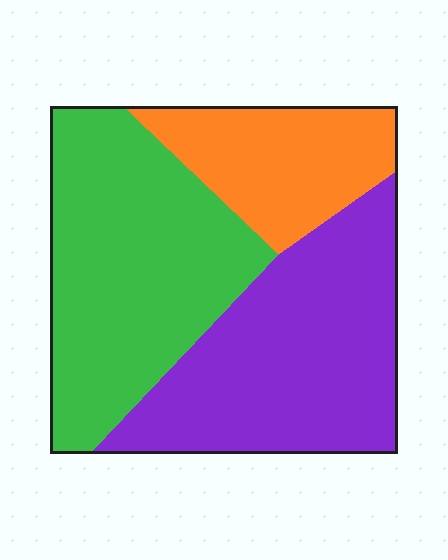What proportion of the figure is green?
Green takes up about two fifths (2/5) of the figure.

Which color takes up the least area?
Orange, at roughly 20%.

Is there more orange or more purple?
Purple.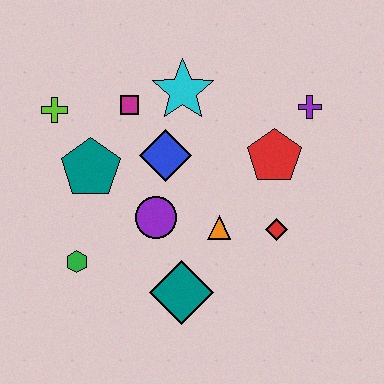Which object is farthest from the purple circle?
The purple cross is farthest from the purple circle.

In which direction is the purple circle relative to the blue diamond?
The purple circle is below the blue diamond.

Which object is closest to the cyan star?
The magenta square is closest to the cyan star.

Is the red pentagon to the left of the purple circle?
No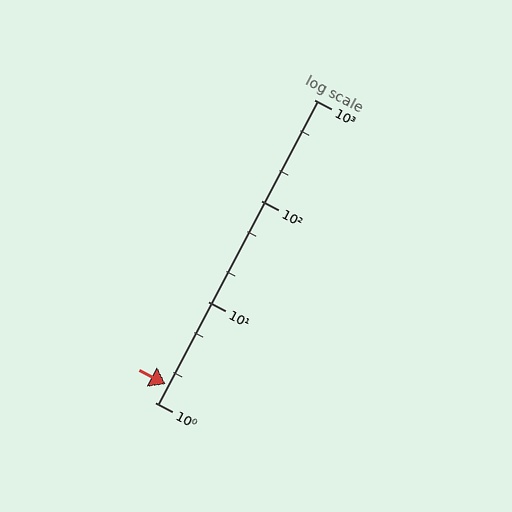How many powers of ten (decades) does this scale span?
The scale spans 3 decades, from 1 to 1000.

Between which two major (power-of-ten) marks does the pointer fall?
The pointer is between 1 and 10.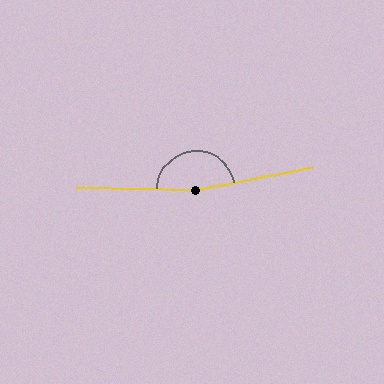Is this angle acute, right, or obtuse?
It is obtuse.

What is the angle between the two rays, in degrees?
Approximately 168 degrees.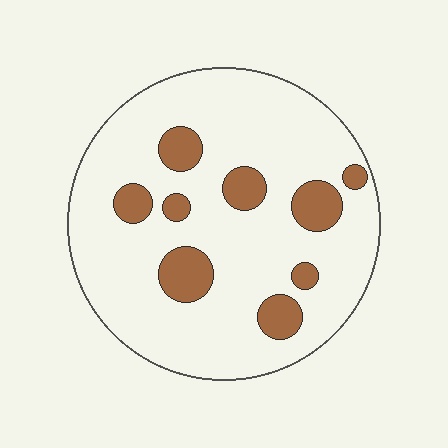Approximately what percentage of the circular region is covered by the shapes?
Approximately 15%.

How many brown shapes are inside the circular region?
9.